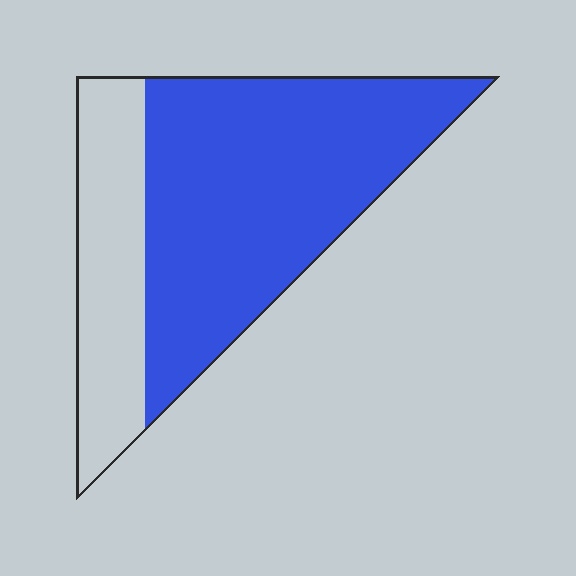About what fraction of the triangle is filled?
About two thirds (2/3).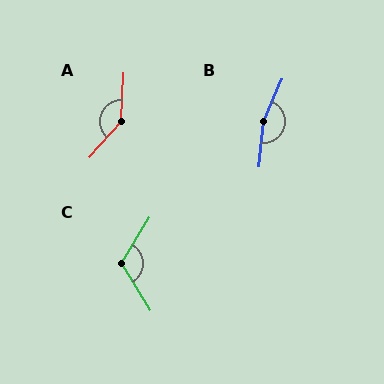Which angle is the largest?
B, at approximately 162 degrees.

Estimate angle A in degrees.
Approximately 141 degrees.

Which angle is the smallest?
C, at approximately 117 degrees.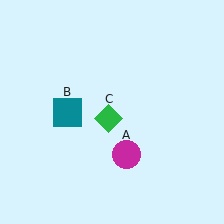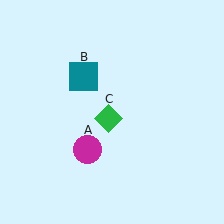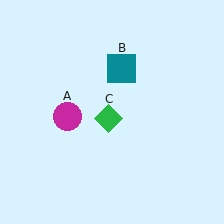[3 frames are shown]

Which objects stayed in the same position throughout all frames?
Green diamond (object C) remained stationary.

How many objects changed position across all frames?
2 objects changed position: magenta circle (object A), teal square (object B).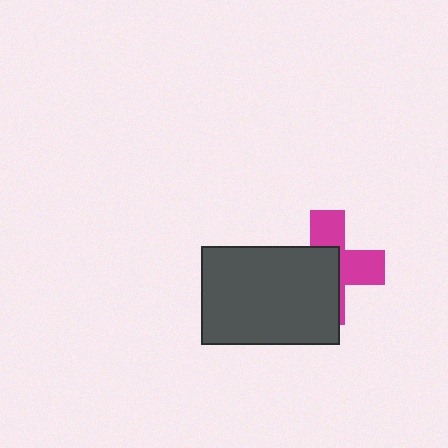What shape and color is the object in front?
The object in front is a dark gray rectangle.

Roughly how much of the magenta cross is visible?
About half of it is visible (roughly 46%).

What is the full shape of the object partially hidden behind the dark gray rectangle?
The partially hidden object is a magenta cross.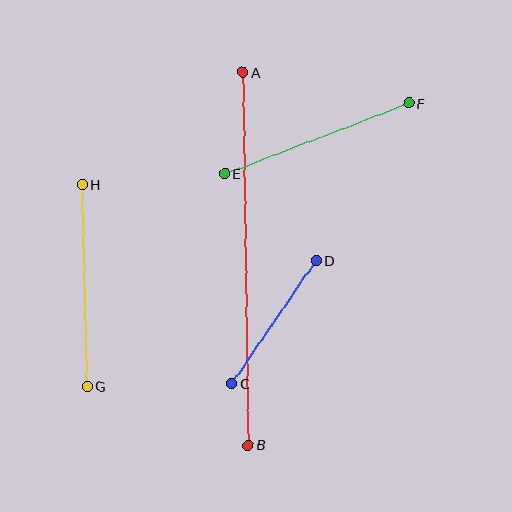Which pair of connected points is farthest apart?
Points A and B are farthest apart.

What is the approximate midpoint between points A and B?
The midpoint is at approximately (246, 259) pixels.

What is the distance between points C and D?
The distance is approximately 149 pixels.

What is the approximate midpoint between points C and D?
The midpoint is at approximately (274, 322) pixels.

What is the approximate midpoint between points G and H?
The midpoint is at approximately (85, 286) pixels.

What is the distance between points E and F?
The distance is approximately 197 pixels.